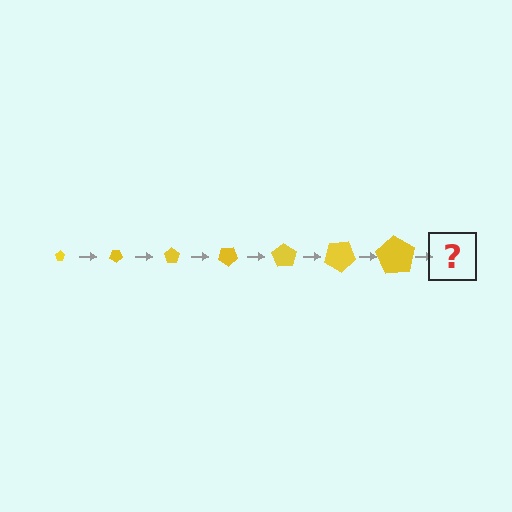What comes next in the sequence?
The next element should be a pentagon, larger than the previous one and rotated 245 degrees from the start.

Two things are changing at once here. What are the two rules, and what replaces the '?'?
The two rules are that the pentagon grows larger each step and it rotates 35 degrees each step. The '?' should be a pentagon, larger than the previous one and rotated 245 degrees from the start.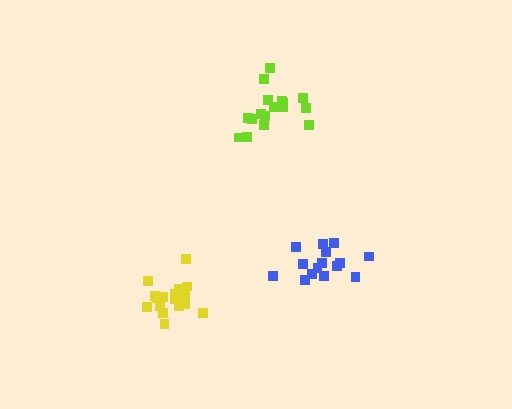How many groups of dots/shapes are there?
There are 3 groups.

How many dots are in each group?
Group 1: 15 dots, Group 2: 17 dots, Group 3: 17 dots (49 total).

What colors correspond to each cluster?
The clusters are colored: blue, yellow, lime.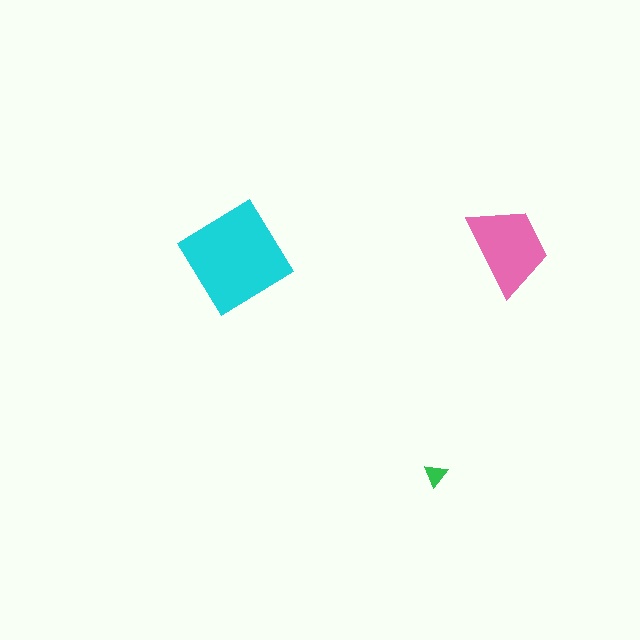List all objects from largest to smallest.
The cyan diamond, the pink trapezoid, the green triangle.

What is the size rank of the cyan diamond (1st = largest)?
1st.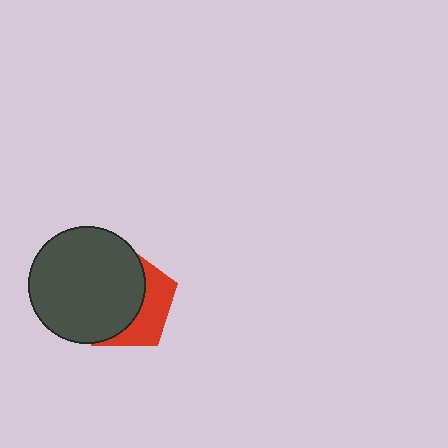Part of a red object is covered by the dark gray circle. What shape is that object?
It is a pentagon.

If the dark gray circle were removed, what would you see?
You would see the complete red pentagon.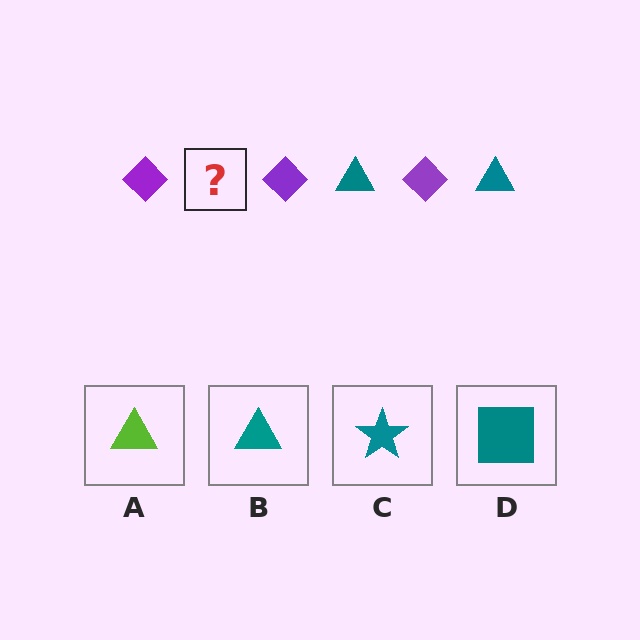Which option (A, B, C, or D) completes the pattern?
B.